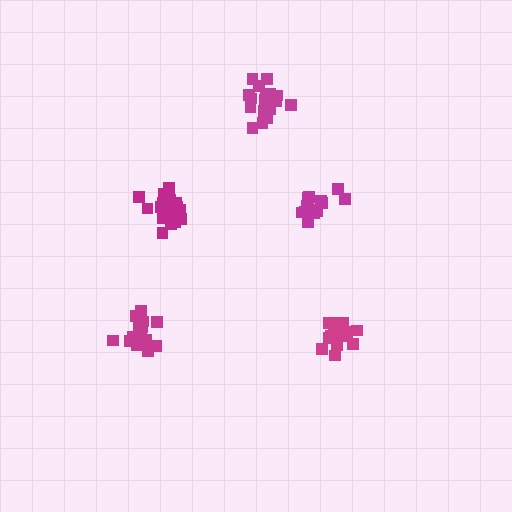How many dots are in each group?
Group 1: 15 dots, Group 2: 19 dots, Group 3: 15 dots, Group 4: 13 dots, Group 5: 17 dots (79 total).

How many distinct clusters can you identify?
There are 5 distinct clusters.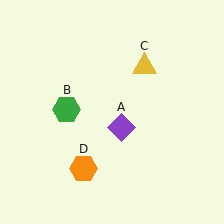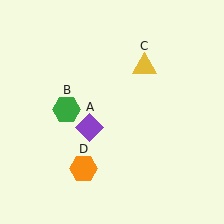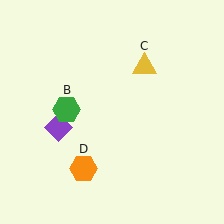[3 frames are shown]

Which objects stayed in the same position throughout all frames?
Green hexagon (object B) and yellow triangle (object C) and orange hexagon (object D) remained stationary.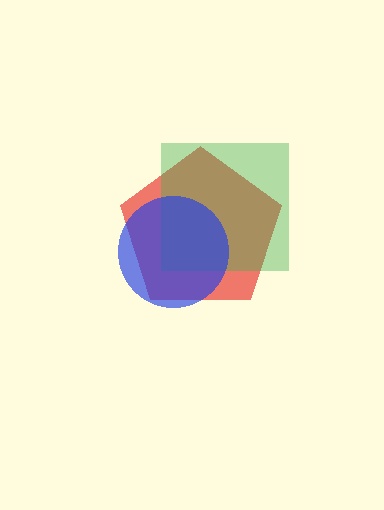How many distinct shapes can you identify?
There are 3 distinct shapes: a red pentagon, a green square, a blue circle.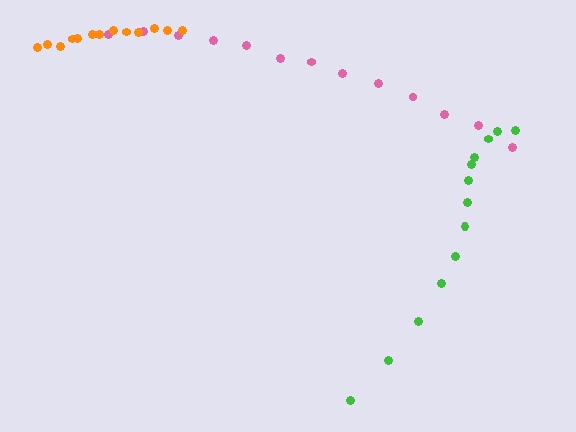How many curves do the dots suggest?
There are 3 distinct paths.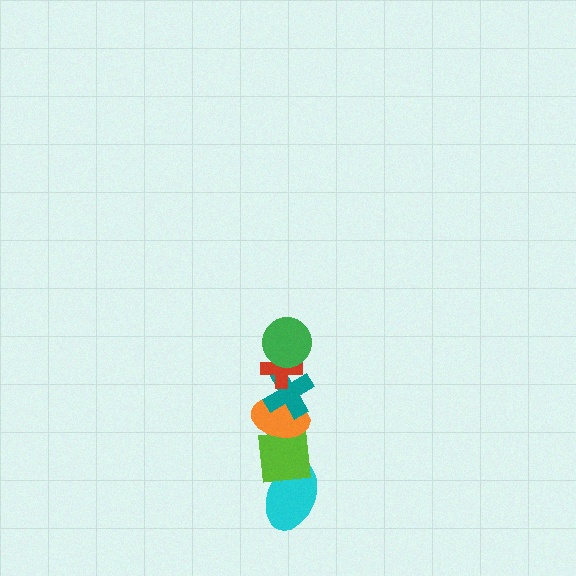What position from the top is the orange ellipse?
The orange ellipse is 4th from the top.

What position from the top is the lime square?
The lime square is 5th from the top.